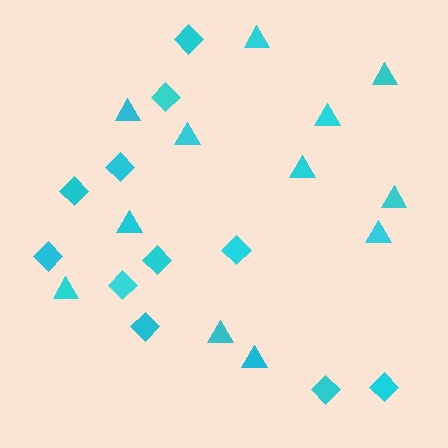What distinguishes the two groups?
There are 2 groups: one group of triangles (12) and one group of diamonds (11).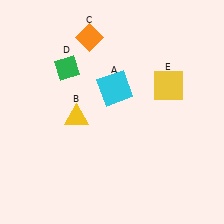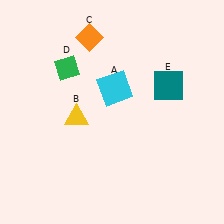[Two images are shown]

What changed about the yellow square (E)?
In Image 1, E is yellow. In Image 2, it changed to teal.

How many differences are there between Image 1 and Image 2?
There is 1 difference between the two images.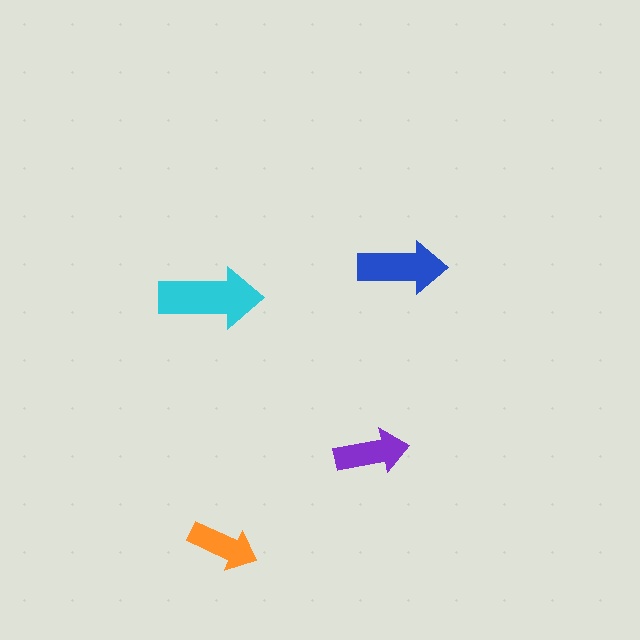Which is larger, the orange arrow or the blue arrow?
The blue one.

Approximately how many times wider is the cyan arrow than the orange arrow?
About 1.5 times wider.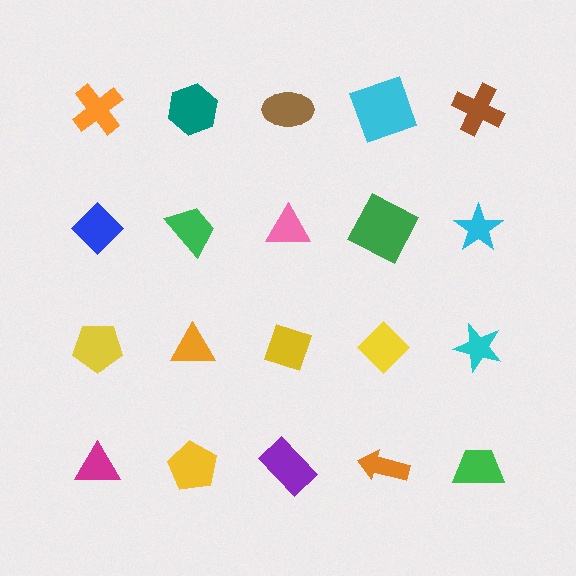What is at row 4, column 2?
A yellow pentagon.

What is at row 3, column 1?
A yellow pentagon.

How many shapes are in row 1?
5 shapes.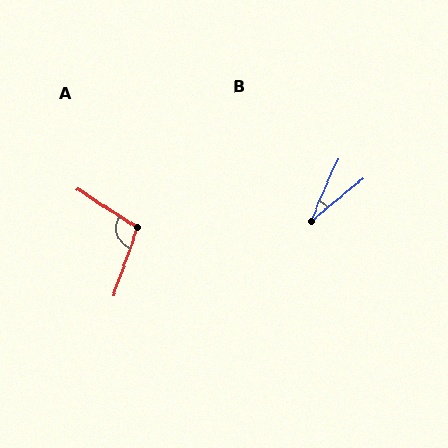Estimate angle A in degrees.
Approximately 103 degrees.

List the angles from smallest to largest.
B (27°), A (103°).